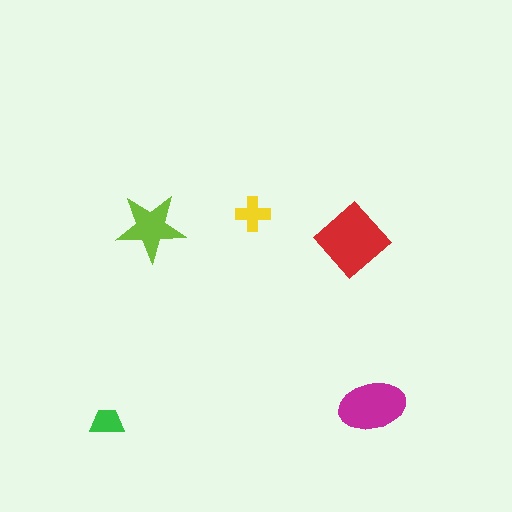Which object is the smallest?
The green trapezoid.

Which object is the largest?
The red diamond.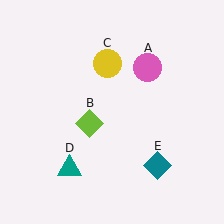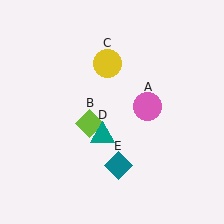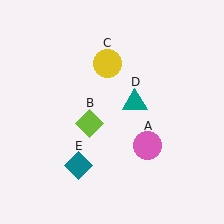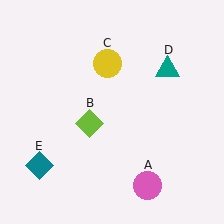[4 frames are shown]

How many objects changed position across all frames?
3 objects changed position: pink circle (object A), teal triangle (object D), teal diamond (object E).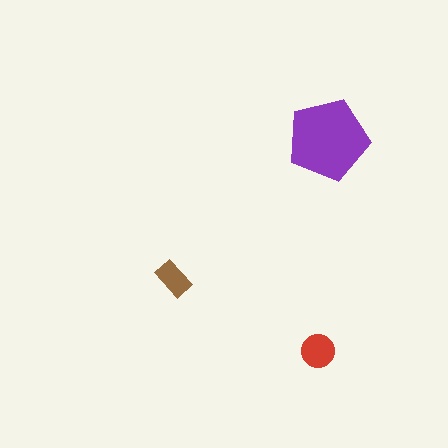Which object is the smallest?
The brown rectangle.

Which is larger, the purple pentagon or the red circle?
The purple pentagon.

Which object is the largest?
The purple pentagon.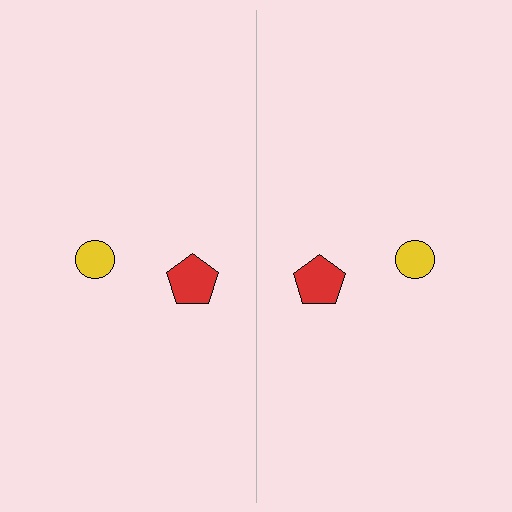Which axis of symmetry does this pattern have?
The pattern has a vertical axis of symmetry running through the center of the image.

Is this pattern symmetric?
Yes, this pattern has bilateral (reflection) symmetry.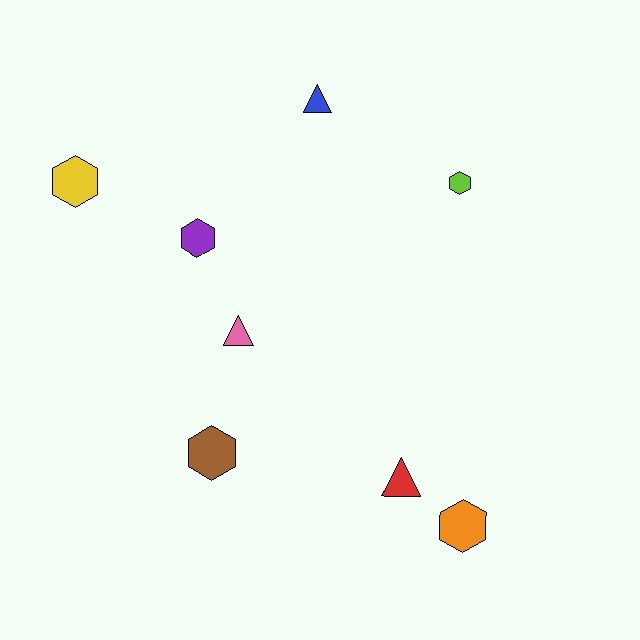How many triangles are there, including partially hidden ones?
There are 3 triangles.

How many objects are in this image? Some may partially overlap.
There are 8 objects.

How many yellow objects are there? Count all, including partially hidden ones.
There is 1 yellow object.